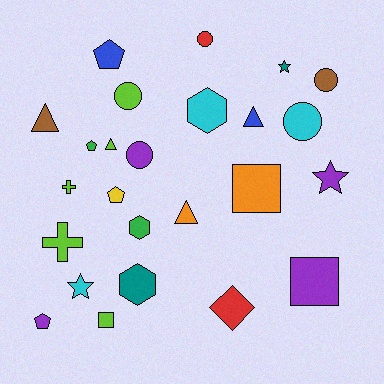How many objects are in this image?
There are 25 objects.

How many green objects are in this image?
There are 2 green objects.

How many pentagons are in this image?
There are 4 pentagons.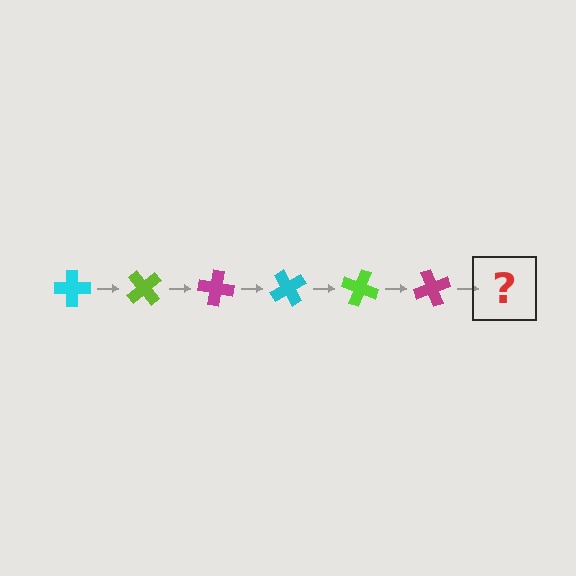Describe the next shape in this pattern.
It should be a cyan cross, rotated 300 degrees from the start.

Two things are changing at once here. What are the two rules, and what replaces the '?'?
The two rules are that it rotates 50 degrees each step and the color cycles through cyan, lime, and magenta. The '?' should be a cyan cross, rotated 300 degrees from the start.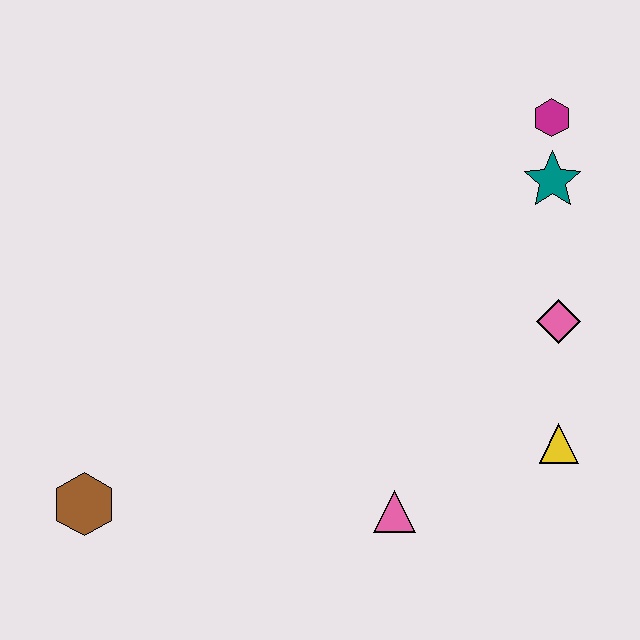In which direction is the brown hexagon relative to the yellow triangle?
The brown hexagon is to the left of the yellow triangle.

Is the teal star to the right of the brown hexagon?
Yes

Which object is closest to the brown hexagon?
The pink triangle is closest to the brown hexagon.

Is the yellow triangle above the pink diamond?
No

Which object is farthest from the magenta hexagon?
The brown hexagon is farthest from the magenta hexagon.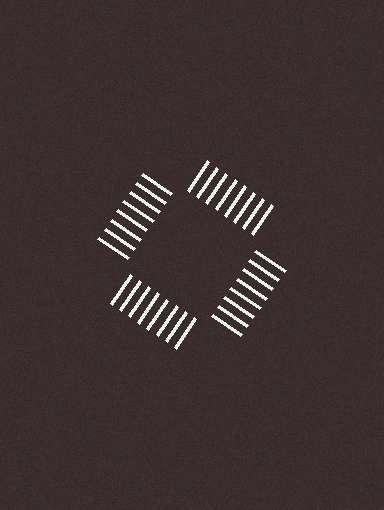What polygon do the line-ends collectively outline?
An illusory square — the line segments terminate on its edges but no continuous stroke is drawn.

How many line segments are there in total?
32 — 8 along each of the 4 edges.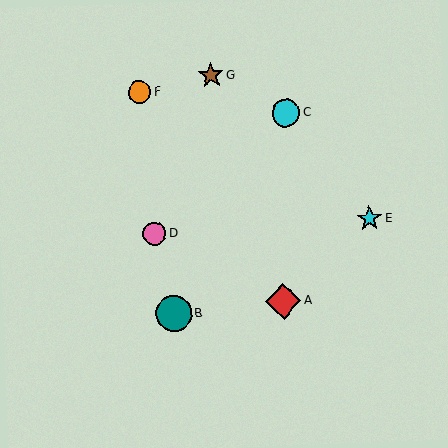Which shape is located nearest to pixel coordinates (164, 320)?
The teal circle (labeled B) at (174, 314) is nearest to that location.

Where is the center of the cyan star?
The center of the cyan star is at (369, 219).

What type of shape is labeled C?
Shape C is a cyan circle.